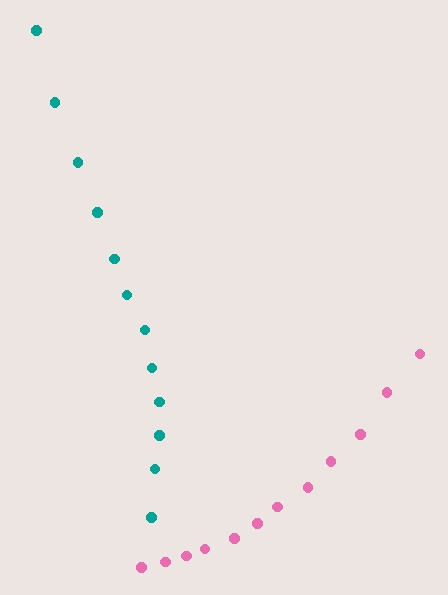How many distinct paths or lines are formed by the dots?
There are 2 distinct paths.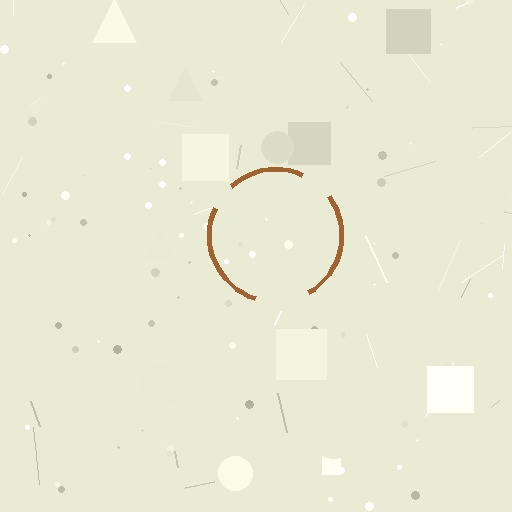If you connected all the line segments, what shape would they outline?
They would outline a circle.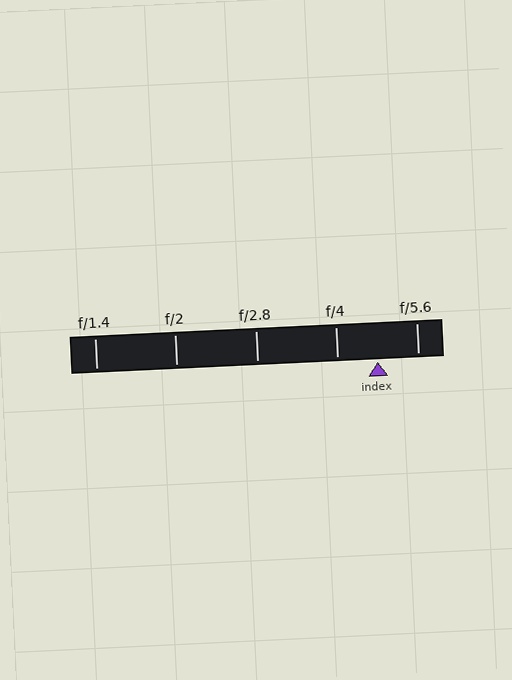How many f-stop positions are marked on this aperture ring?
There are 5 f-stop positions marked.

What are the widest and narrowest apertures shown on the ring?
The widest aperture shown is f/1.4 and the narrowest is f/5.6.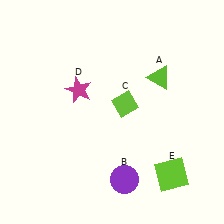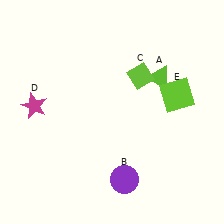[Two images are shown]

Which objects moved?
The objects that moved are: the lime diamond (C), the magenta star (D), the lime square (E).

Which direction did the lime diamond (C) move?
The lime diamond (C) moved up.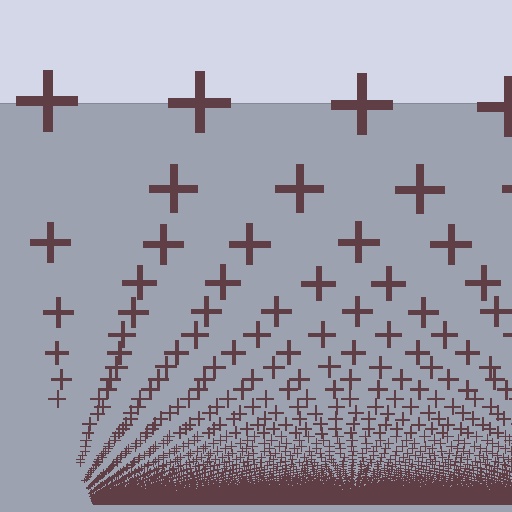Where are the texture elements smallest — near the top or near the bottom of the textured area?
Near the bottom.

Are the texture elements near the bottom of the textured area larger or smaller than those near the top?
Smaller. The gradient is inverted — elements near the bottom are smaller and denser.